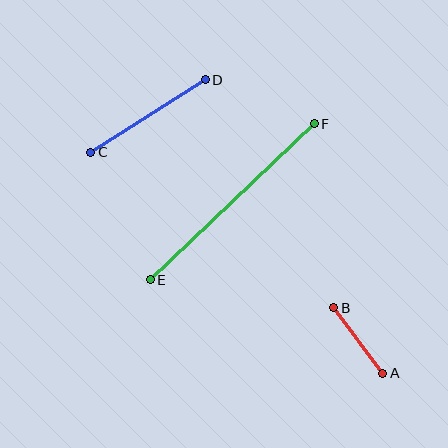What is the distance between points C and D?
The distance is approximately 135 pixels.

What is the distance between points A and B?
The distance is approximately 82 pixels.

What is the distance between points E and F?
The distance is approximately 226 pixels.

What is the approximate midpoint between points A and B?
The midpoint is at approximately (358, 340) pixels.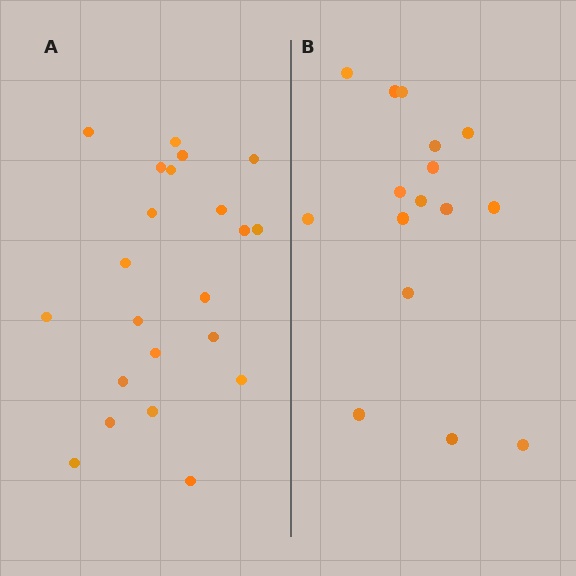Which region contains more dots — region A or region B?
Region A (the left region) has more dots.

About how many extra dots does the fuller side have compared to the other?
Region A has about 6 more dots than region B.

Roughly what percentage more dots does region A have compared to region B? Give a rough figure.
About 40% more.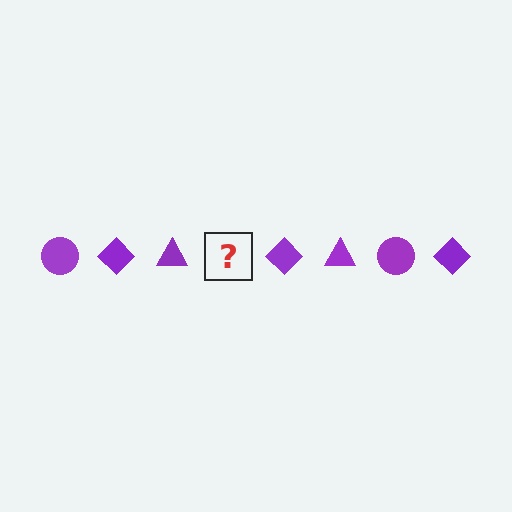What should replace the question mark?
The question mark should be replaced with a purple circle.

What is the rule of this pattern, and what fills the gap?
The rule is that the pattern cycles through circle, diamond, triangle shapes in purple. The gap should be filled with a purple circle.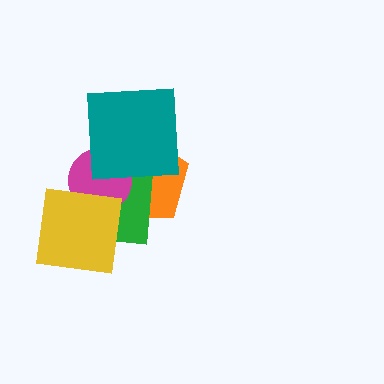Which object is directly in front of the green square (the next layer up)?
The magenta circle is directly in front of the green square.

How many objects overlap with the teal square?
2 objects overlap with the teal square.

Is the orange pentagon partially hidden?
Yes, it is partially covered by another shape.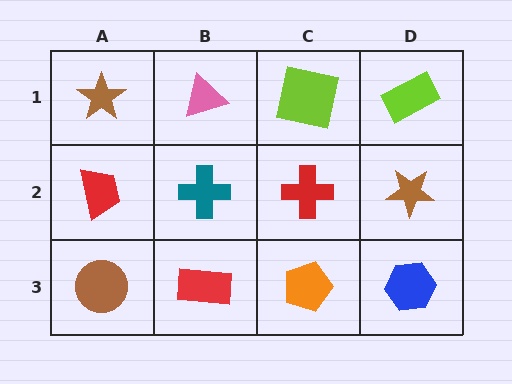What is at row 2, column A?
A red trapezoid.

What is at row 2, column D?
A brown star.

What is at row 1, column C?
A lime square.